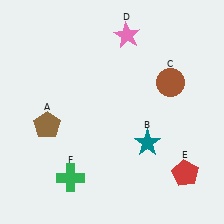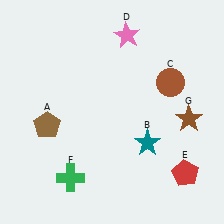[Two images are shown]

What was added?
A brown star (G) was added in Image 2.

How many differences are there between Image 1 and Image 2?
There is 1 difference between the two images.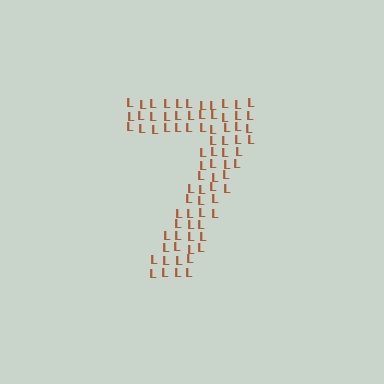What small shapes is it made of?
It is made of small letter L's.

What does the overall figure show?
The overall figure shows the digit 7.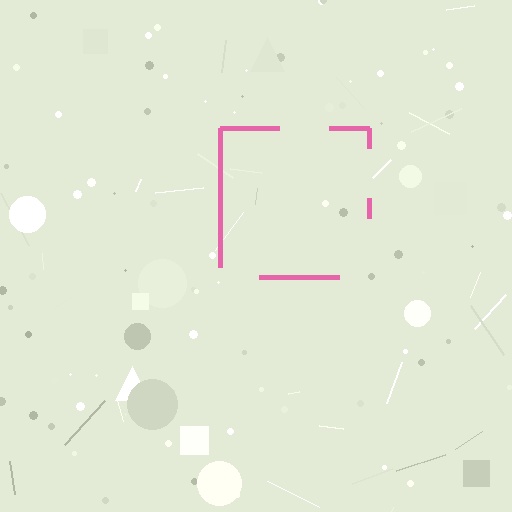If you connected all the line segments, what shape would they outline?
They would outline a square.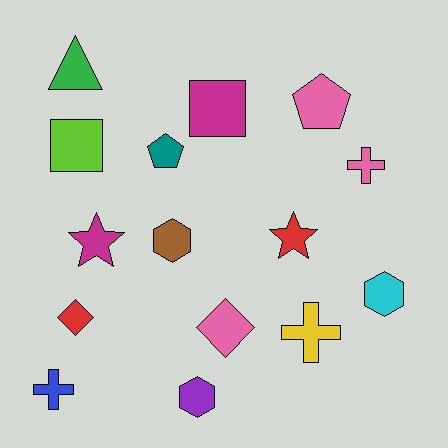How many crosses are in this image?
There are 3 crosses.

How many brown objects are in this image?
There is 1 brown object.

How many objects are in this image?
There are 15 objects.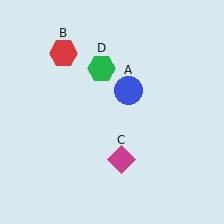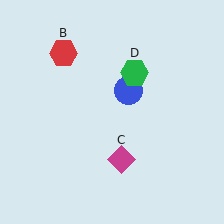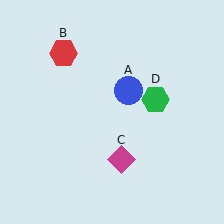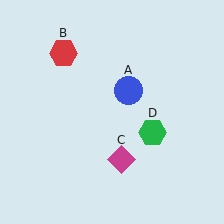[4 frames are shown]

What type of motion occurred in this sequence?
The green hexagon (object D) rotated clockwise around the center of the scene.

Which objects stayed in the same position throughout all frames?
Blue circle (object A) and red hexagon (object B) and magenta diamond (object C) remained stationary.